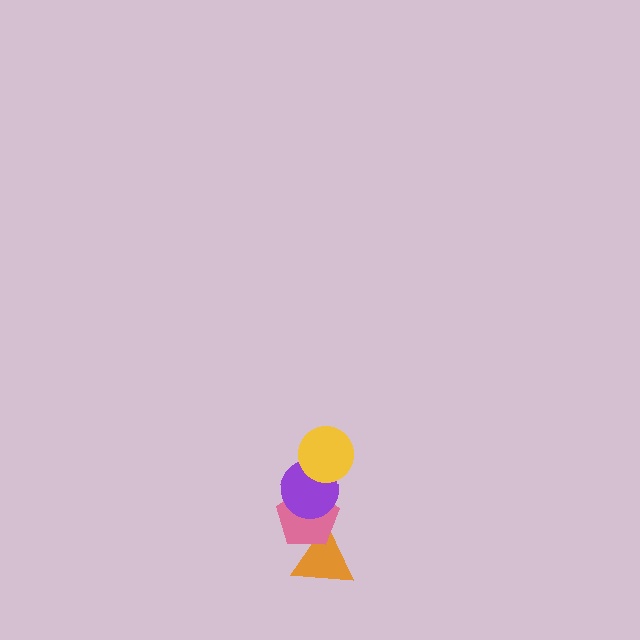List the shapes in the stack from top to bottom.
From top to bottom: the yellow circle, the purple circle, the pink pentagon, the orange triangle.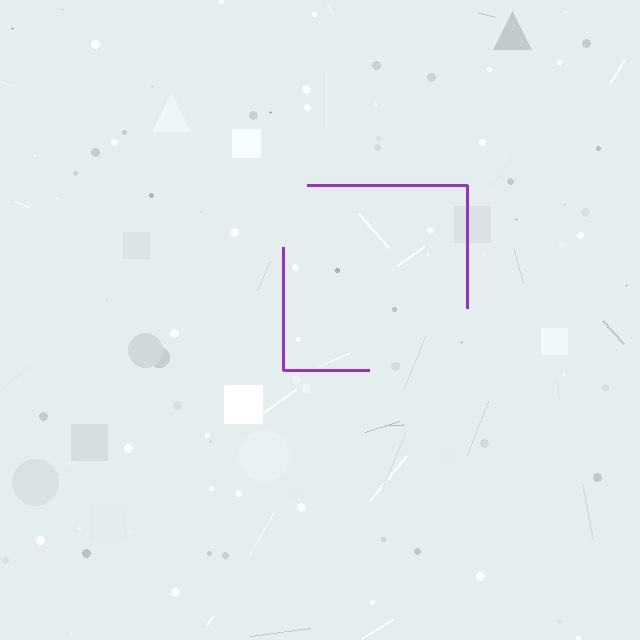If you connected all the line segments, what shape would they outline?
They would outline a square.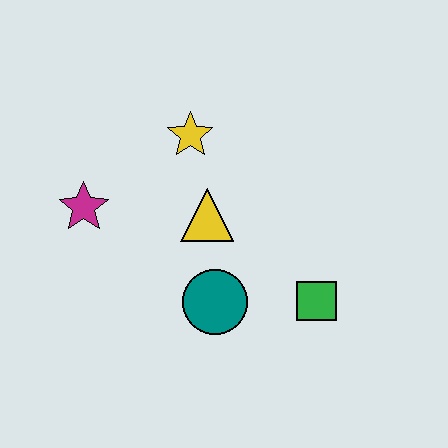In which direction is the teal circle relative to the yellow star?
The teal circle is below the yellow star.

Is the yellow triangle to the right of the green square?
No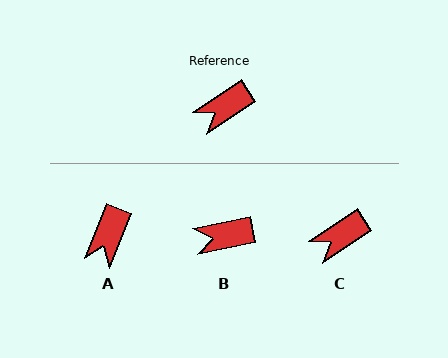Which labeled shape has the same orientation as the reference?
C.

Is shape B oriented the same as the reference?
No, it is off by about 22 degrees.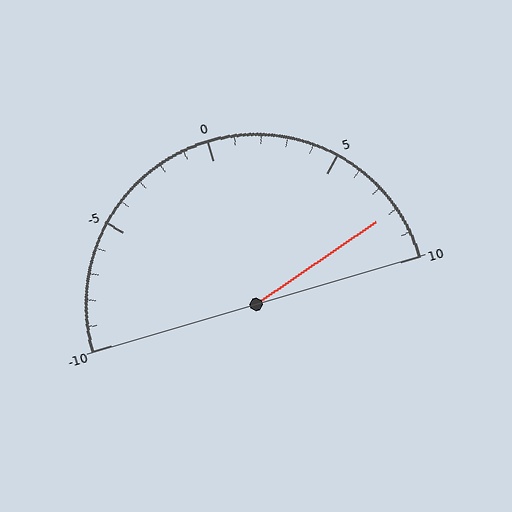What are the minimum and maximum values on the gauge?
The gauge ranges from -10 to 10.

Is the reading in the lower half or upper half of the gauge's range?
The reading is in the upper half of the range (-10 to 10).